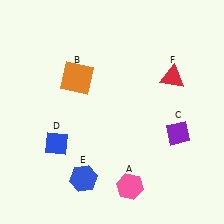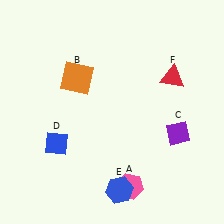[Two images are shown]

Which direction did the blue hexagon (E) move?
The blue hexagon (E) moved right.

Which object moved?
The blue hexagon (E) moved right.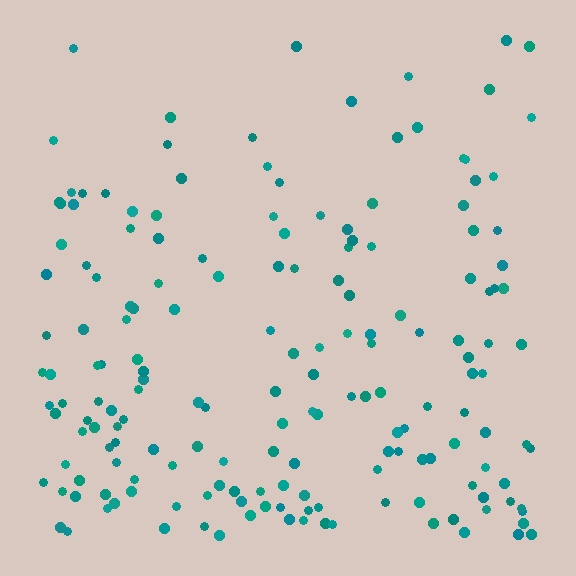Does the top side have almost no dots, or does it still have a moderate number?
Still a moderate number, just noticeably fewer than the bottom.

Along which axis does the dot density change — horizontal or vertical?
Vertical.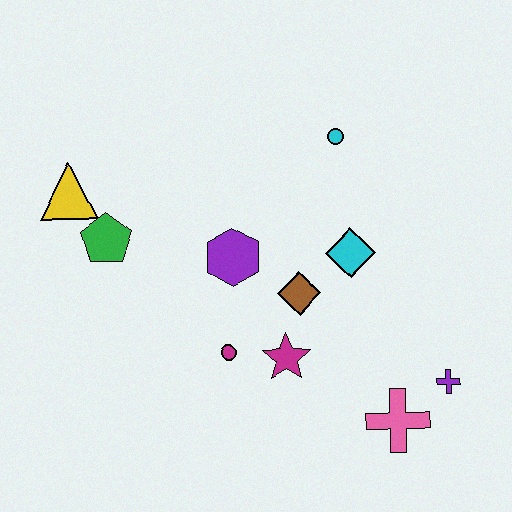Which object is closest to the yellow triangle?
The green pentagon is closest to the yellow triangle.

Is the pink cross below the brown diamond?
Yes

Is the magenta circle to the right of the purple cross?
No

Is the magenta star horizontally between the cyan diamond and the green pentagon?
Yes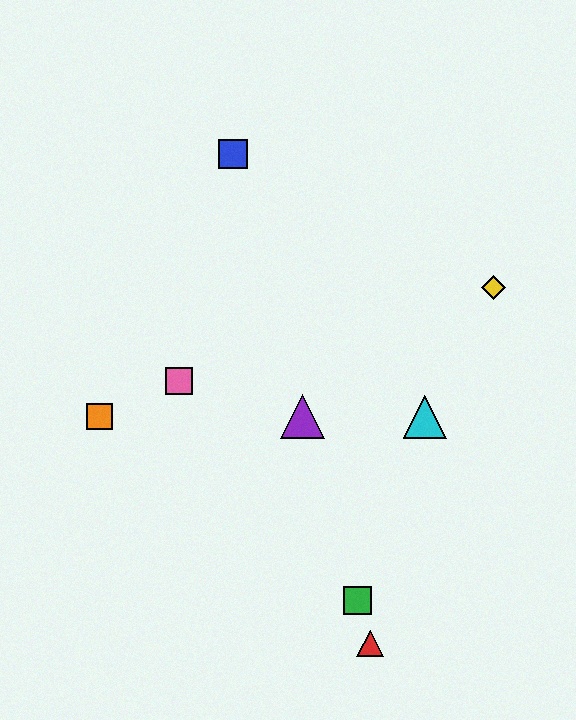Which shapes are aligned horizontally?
The purple triangle, the orange square, the cyan triangle are aligned horizontally.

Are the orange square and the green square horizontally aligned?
No, the orange square is at y≈417 and the green square is at y≈601.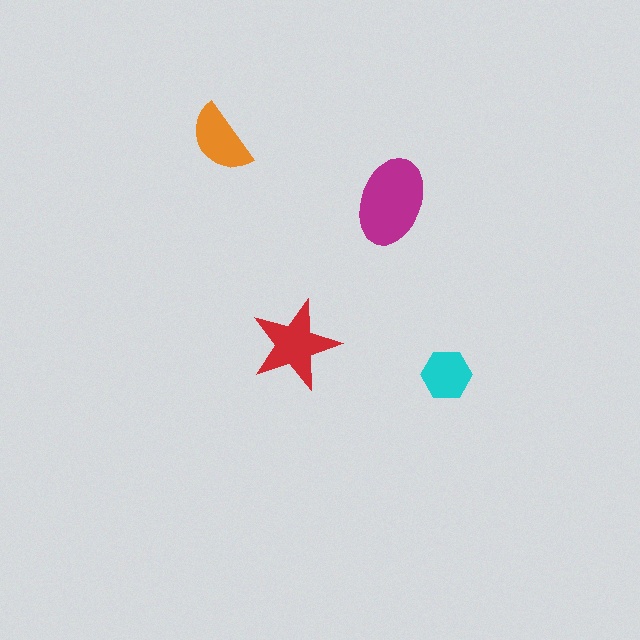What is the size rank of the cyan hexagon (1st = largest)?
4th.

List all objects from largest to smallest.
The magenta ellipse, the red star, the orange semicircle, the cyan hexagon.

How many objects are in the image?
There are 4 objects in the image.